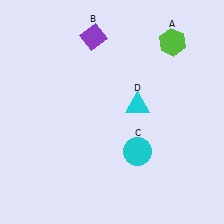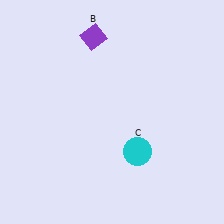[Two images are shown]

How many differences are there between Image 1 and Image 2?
There are 2 differences between the two images.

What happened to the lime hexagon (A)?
The lime hexagon (A) was removed in Image 2. It was in the top-right area of Image 1.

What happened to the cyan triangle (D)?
The cyan triangle (D) was removed in Image 2. It was in the top-right area of Image 1.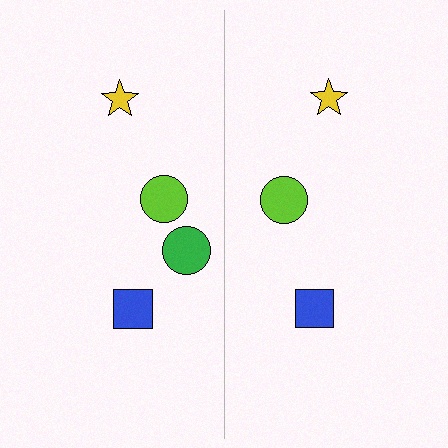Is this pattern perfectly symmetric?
No, the pattern is not perfectly symmetric. A green circle is missing from the right side.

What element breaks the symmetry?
A green circle is missing from the right side.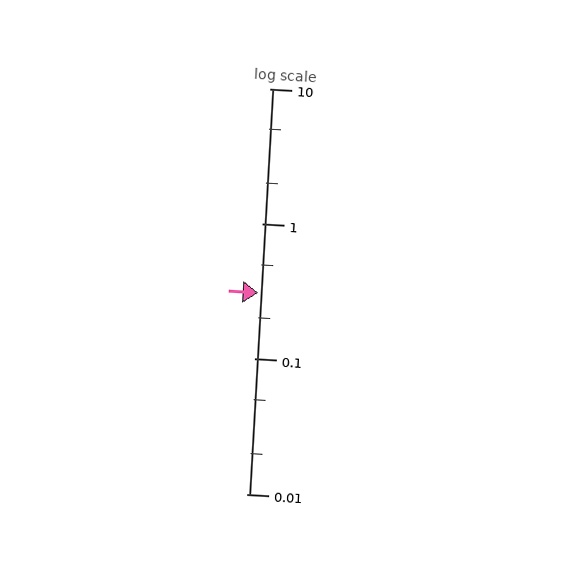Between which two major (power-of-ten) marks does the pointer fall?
The pointer is between 0.1 and 1.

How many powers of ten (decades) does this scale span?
The scale spans 3 decades, from 0.01 to 10.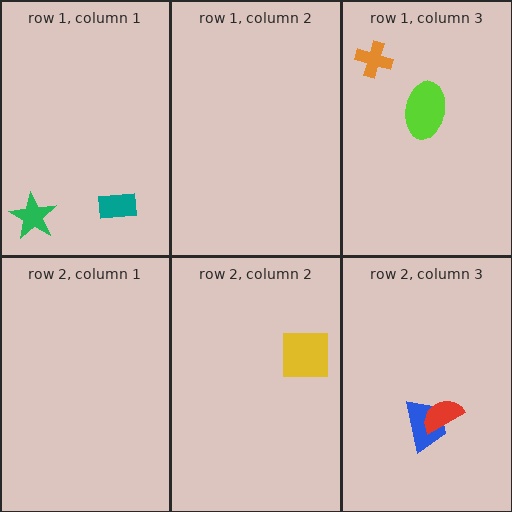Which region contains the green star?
The row 1, column 1 region.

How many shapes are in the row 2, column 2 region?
1.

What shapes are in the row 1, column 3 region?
The orange cross, the lime ellipse.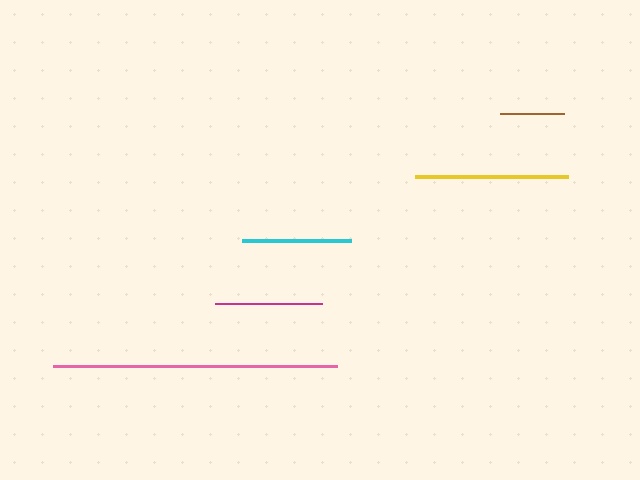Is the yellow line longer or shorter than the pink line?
The pink line is longer than the yellow line.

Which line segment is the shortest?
The brown line is the shortest at approximately 64 pixels.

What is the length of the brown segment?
The brown segment is approximately 64 pixels long.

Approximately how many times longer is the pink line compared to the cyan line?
The pink line is approximately 2.6 times the length of the cyan line.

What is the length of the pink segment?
The pink segment is approximately 284 pixels long.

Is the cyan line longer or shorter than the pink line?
The pink line is longer than the cyan line.